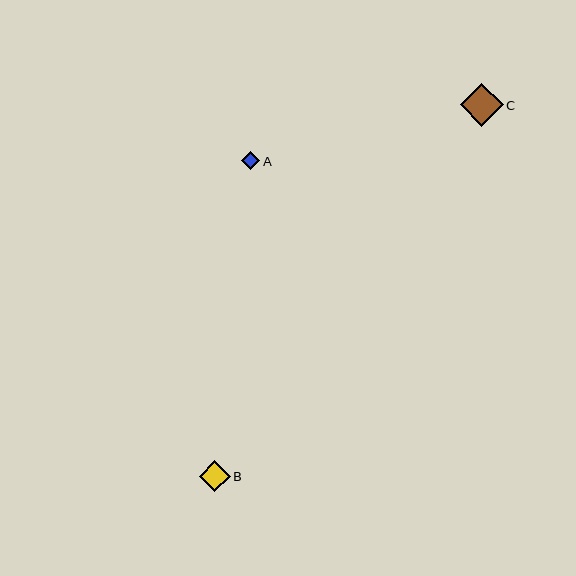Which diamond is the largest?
Diamond C is the largest with a size of approximately 43 pixels.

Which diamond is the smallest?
Diamond A is the smallest with a size of approximately 18 pixels.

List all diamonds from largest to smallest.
From largest to smallest: C, B, A.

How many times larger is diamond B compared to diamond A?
Diamond B is approximately 1.7 times the size of diamond A.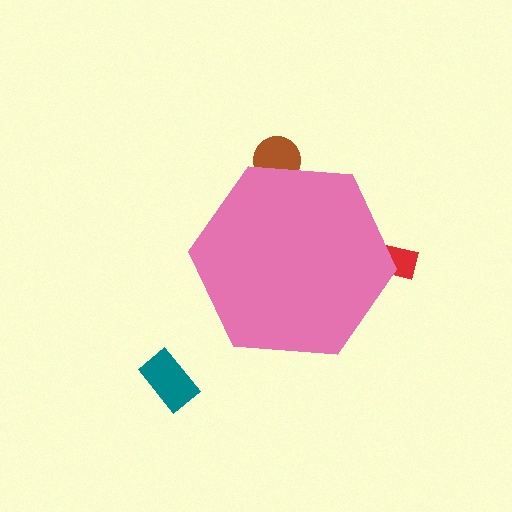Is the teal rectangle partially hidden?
No, the teal rectangle is fully visible.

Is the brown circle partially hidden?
Yes, the brown circle is partially hidden behind the pink hexagon.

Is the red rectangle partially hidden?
Yes, the red rectangle is partially hidden behind the pink hexagon.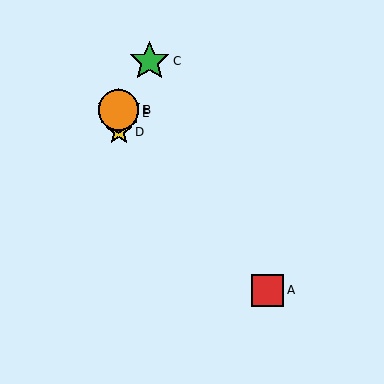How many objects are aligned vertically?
4 objects (B, D, E, F) are aligned vertically.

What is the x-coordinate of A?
Object A is at x≈268.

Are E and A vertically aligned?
No, E is at x≈119 and A is at x≈268.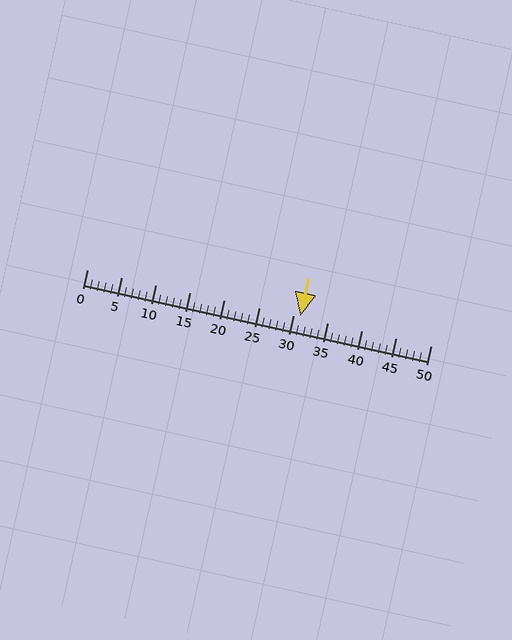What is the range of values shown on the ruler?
The ruler shows values from 0 to 50.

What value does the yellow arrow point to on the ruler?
The yellow arrow points to approximately 31.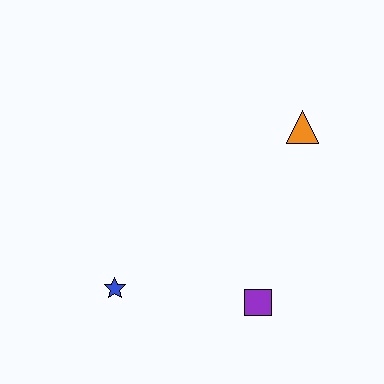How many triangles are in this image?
There is 1 triangle.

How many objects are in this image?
There are 3 objects.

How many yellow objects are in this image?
There are no yellow objects.